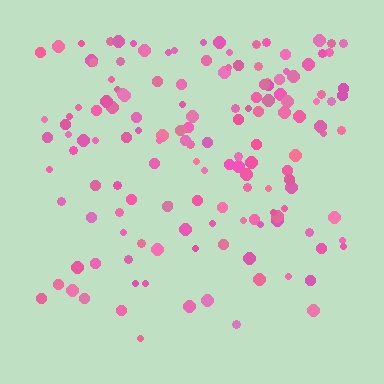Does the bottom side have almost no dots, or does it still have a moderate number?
Still a moderate number, just noticeably fewer than the top.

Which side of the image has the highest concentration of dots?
The top.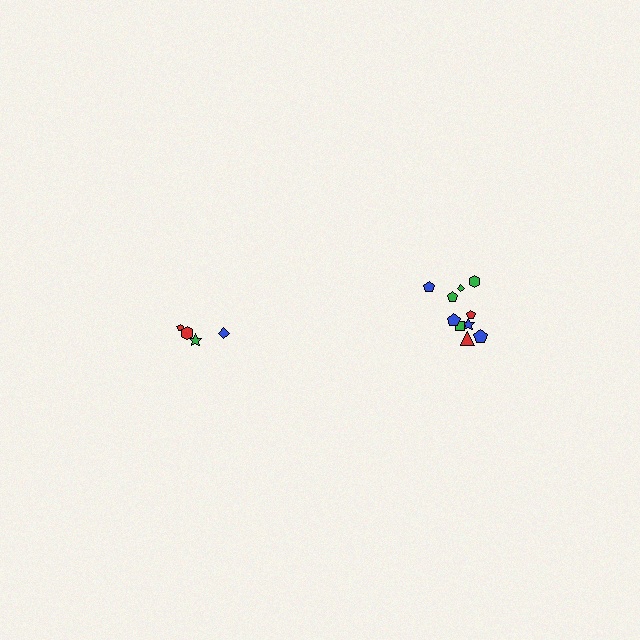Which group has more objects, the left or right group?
The right group.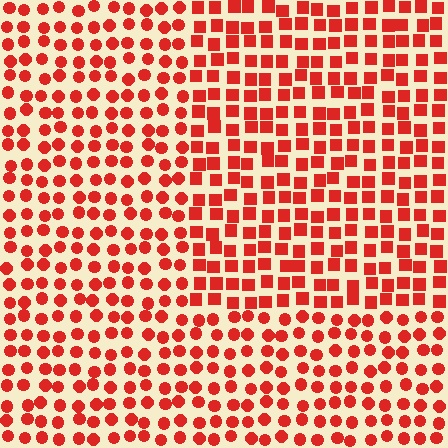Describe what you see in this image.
The image is filled with small red elements arranged in a uniform grid. A rectangle-shaped region contains squares, while the surrounding area contains circles. The boundary is defined purely by the change in element shape.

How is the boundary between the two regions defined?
The boundary is defined by a change in element shape: squares inside vs. circles outside. All elements share the same color and spacing.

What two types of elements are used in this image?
The image uses squares inside the rectangle region and circles outside it.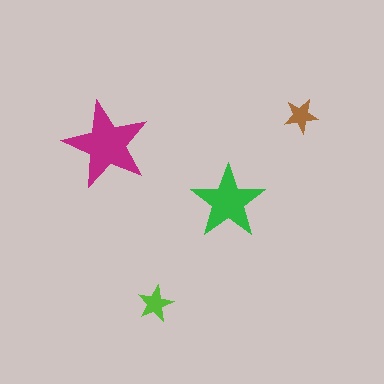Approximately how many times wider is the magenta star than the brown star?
About 2.5 times wider.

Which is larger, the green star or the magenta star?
The magenta one.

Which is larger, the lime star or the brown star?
The lime one.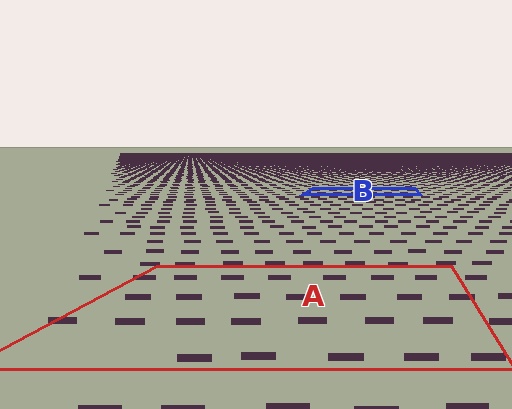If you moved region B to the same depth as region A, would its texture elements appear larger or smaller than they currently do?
They would appear larger. At a closer depth, the same texture elements are projected at a bigger on-screen size.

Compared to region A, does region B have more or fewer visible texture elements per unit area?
Region B has more texture elements per unit area — they are packed more densely because it is farther away.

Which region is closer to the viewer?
Region A is closer. The texture elements there are larger and more spread out.